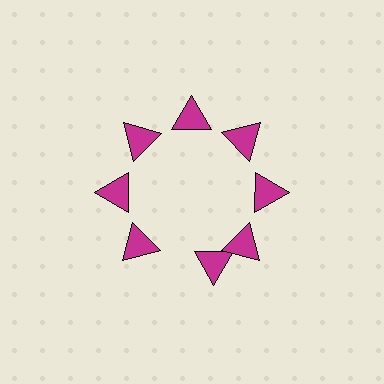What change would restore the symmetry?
The symmetry would be restored by rotating it back into even spacing with its neighbors so that all 8 triangles sit at equal angles and equal distance from the center.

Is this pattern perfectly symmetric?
No. The 8 magenta triangles are arranged in a ring, but one element near the 6 o'clock position is rotated out of alignment along the ring, breaking the 8-fold rotational symmetry.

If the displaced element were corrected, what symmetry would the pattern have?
It would have 8-fold rotational symmetry — the pattern would map onto itself every 45 degrees.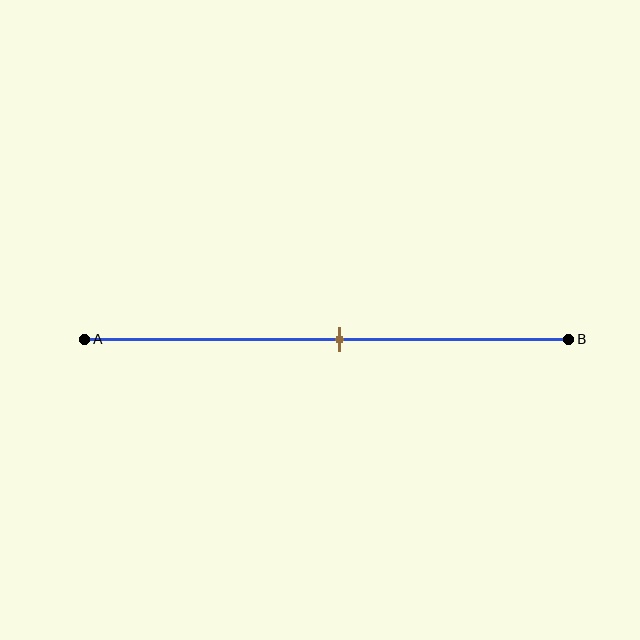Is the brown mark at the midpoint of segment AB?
Yes, the mark is approximately at the midpoint.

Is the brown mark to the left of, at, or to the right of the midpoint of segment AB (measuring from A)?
The brown mark is approximately at the midpoint of segment AB.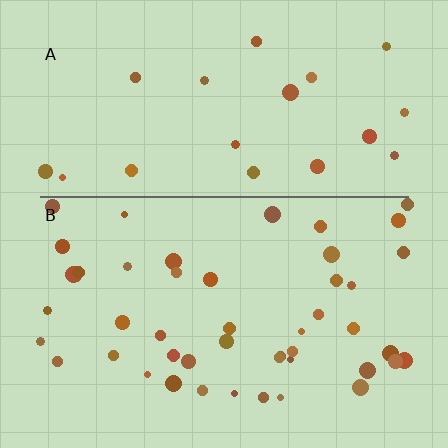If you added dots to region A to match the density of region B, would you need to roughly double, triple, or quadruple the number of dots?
Approximately double.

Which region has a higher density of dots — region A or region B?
B (the bottom).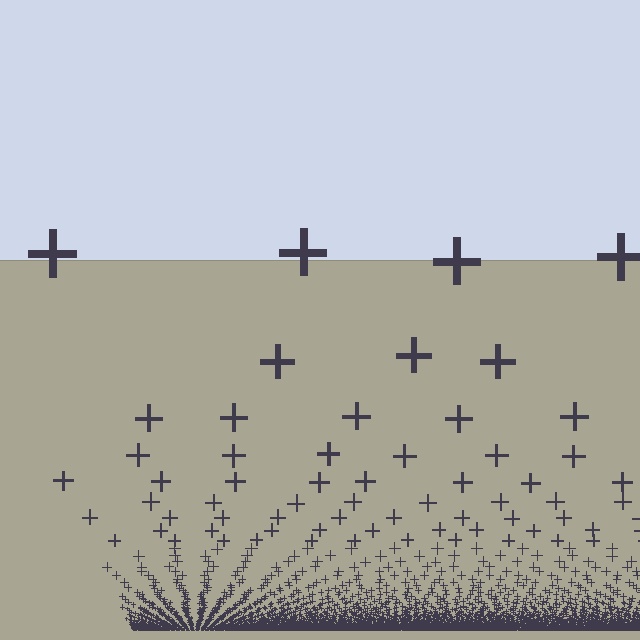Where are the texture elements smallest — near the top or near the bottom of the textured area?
Near the bottom.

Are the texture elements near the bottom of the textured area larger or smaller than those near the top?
Smaller. The gradient is inverted — elements near the bottom are smaller and denser.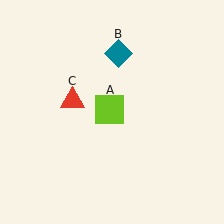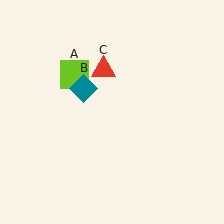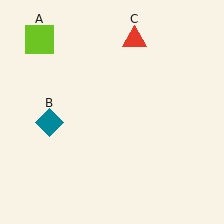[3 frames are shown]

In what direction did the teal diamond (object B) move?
The teal diamond (object B) moved down and to the left.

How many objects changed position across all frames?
3 objects changed position: lime square (object A), teal diamond (object B), red triangle (object C).